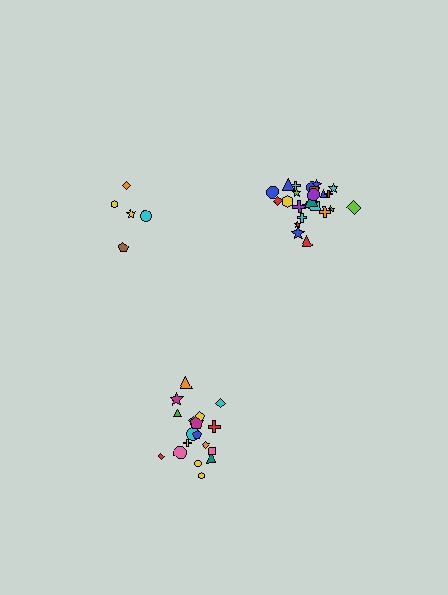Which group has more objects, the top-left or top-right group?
The top-right group.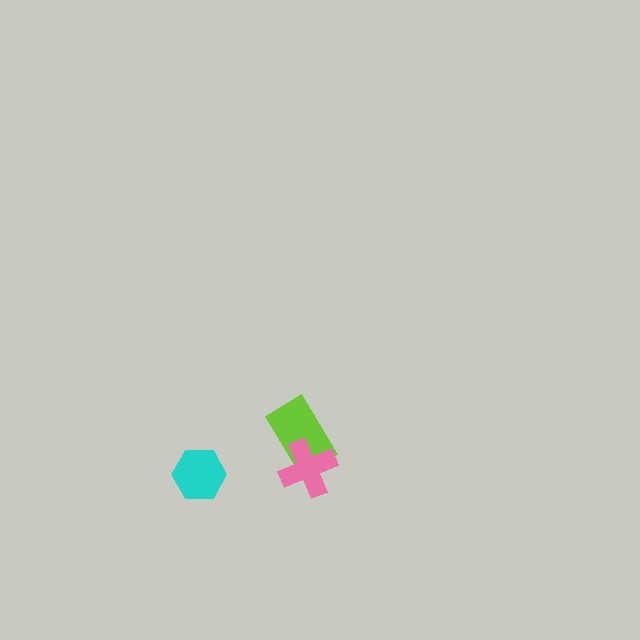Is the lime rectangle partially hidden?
Yes, it is partially covered by another shape.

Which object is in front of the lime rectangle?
The pink cross is in front of the lime rectangle.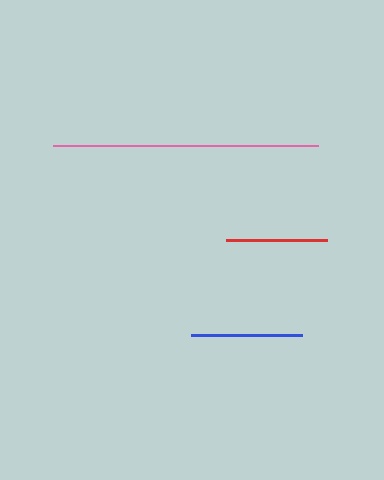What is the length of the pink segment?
The pink segment is approximately 266 pixels long.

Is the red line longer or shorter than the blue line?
The blue line is longer than the red line.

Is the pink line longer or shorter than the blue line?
The pink line is longer than the blue line.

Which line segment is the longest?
The pink line is the longest at approximately 266 pixels.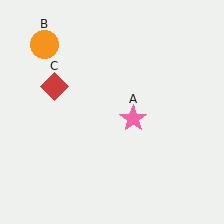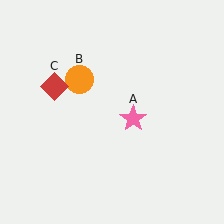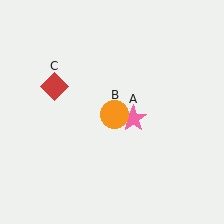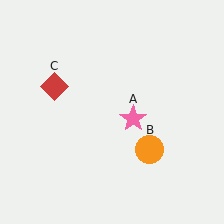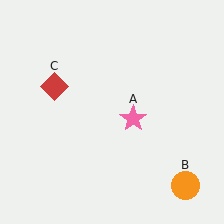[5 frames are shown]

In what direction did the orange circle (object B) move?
The orange circle (object B) moved down and to the right.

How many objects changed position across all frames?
1 object changed position: orange circle (object B).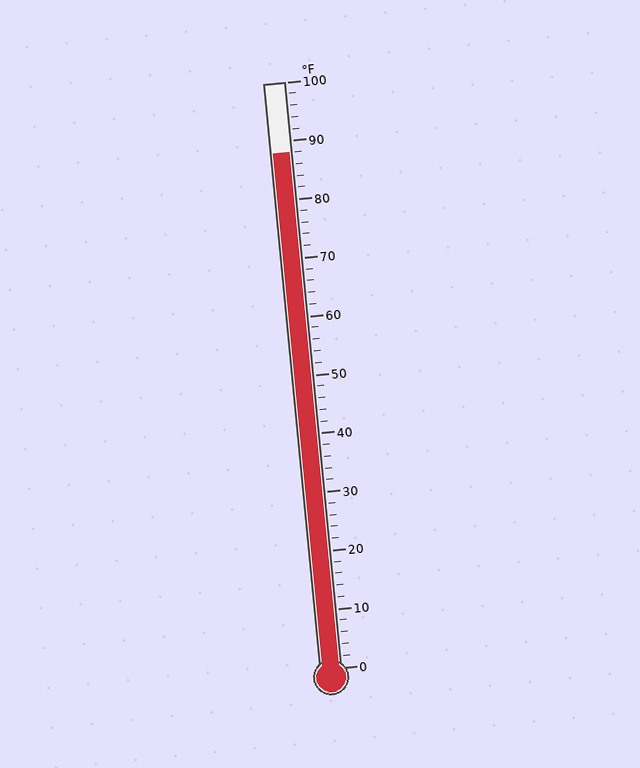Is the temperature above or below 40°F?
The temperature is above 40°F.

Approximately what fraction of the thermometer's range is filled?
The thermometer is filled to approximately 90% of its range.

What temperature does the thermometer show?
The thermometer shows approximately 88°F.